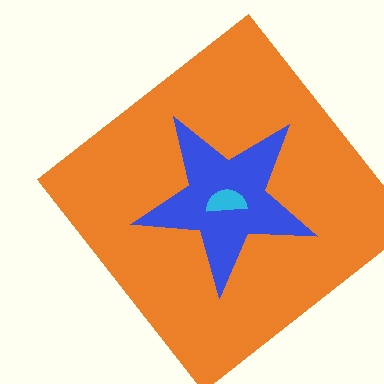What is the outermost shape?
The orange diamond.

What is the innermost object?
The cyan semicircle.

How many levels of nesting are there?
3.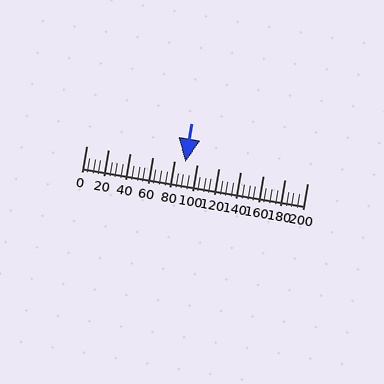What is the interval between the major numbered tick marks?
The major tick marks are spaced 20 units apart.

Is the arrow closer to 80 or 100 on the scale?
The arrow is closer to 100.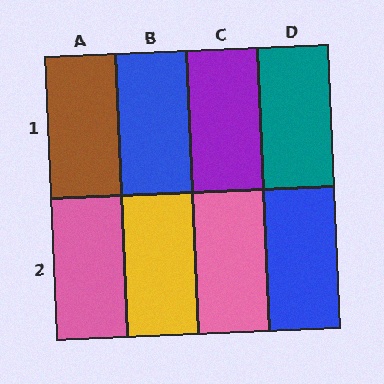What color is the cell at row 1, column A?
Brown.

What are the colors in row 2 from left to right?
Pink, yellow, pink, blue.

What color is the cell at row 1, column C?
Purple.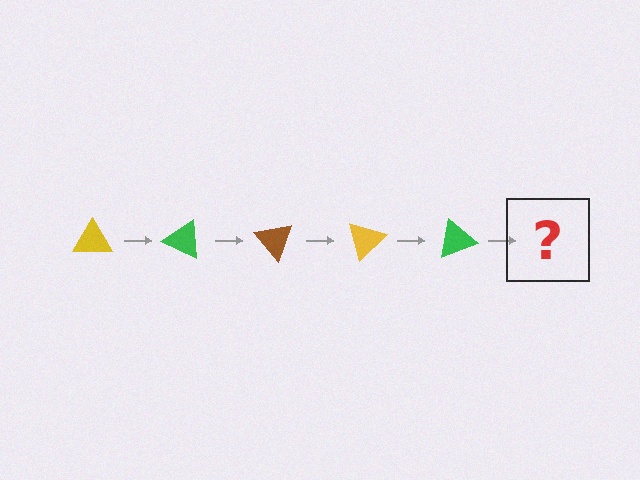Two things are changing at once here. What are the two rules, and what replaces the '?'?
The two rules are that it rotates 25 degrees each step and the color cycles through yellow, green, and brown. The '?' should be a brown triangle, rotated 125 degrees from the start.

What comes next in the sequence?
The next element should be a brown triangle, rotated 125 degrees from the start.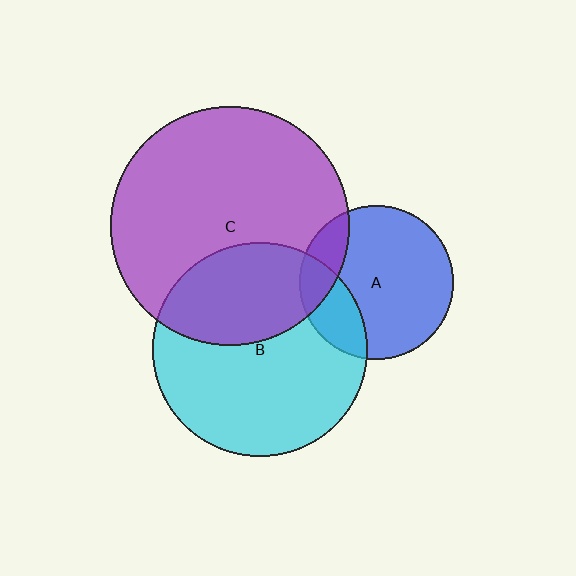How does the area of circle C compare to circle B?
Approximately 1.2 times.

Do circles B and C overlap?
Yes.